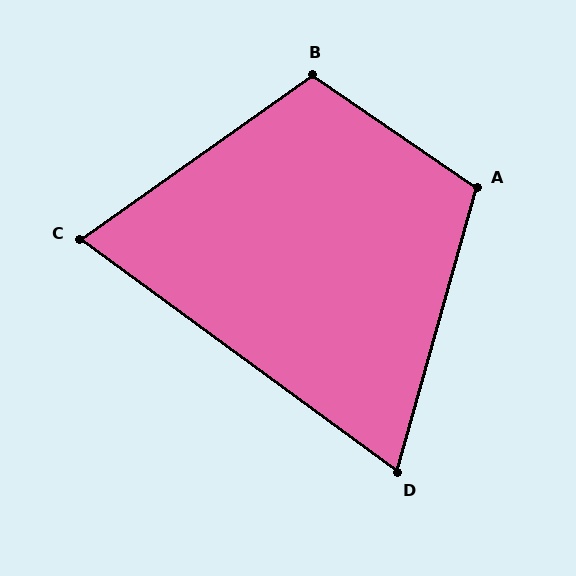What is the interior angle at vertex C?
Approximately 71 degrees (acute).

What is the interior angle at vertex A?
Approximately 109 degrees (obtuse).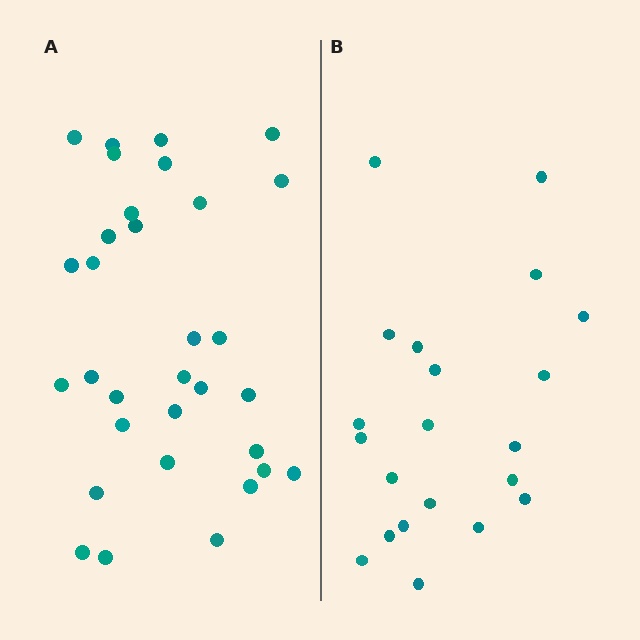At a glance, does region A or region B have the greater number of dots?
Region A (the left region) has more dots.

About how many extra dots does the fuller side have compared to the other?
Region A has roughly 12 or so more dots than region B.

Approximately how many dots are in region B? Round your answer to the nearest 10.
About 20 dots. (The exact count is 21, which rounds to 20.)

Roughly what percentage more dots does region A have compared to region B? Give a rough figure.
About 50% more.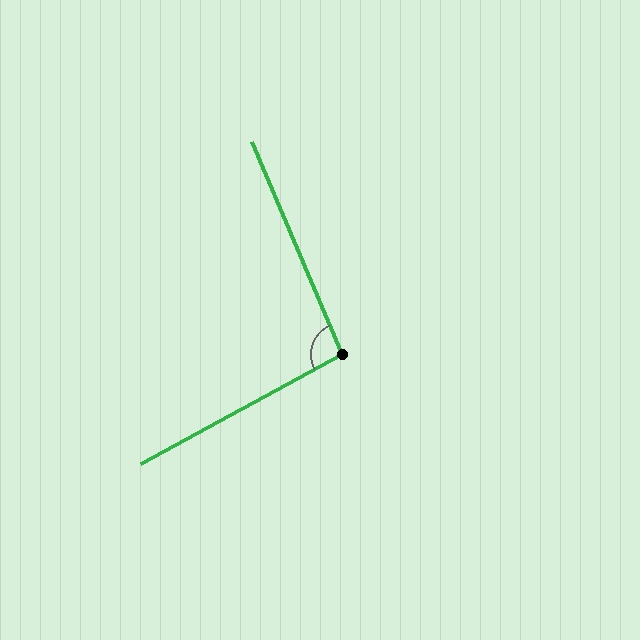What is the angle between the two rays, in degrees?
Approximately 95 degrees.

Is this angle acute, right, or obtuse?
It is obtuse.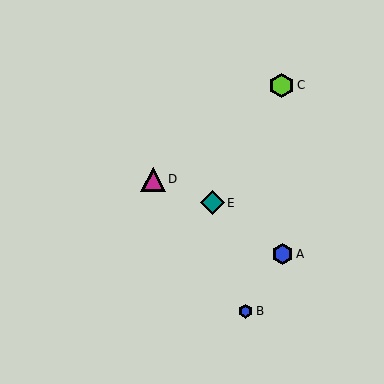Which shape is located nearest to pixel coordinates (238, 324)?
The blue hexagon (labeled B) at (246, 311) is nearest to that location.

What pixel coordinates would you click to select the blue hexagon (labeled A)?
Click at (282, 254) to select the blue hexagon A.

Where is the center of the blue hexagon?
The center of the blue hexagon is at (246, 311).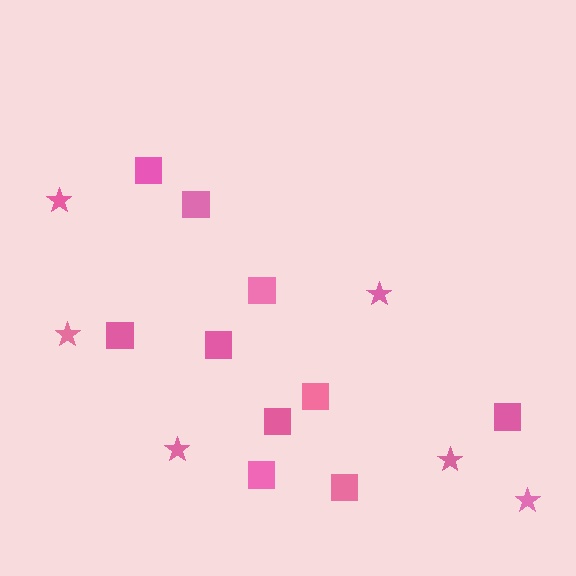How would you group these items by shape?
There are 2 groups: one group of stars (6) and one group of squares (10).